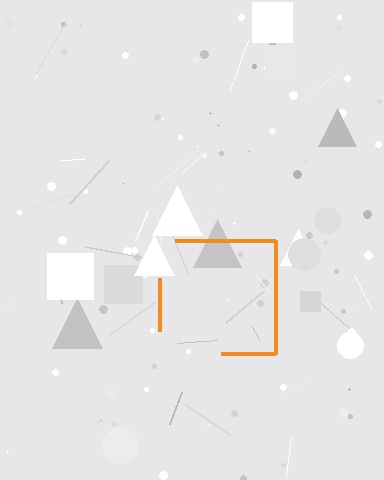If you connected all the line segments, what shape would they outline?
They would outline a square.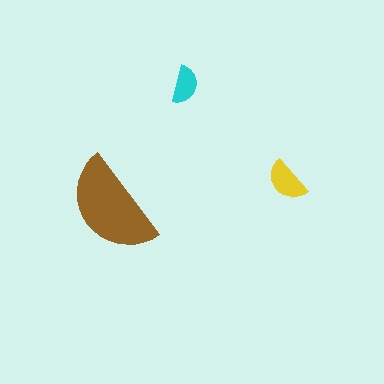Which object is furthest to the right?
The yellow semicircle is rightmost.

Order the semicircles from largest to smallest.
the brown one, the yellow one, the cyan one.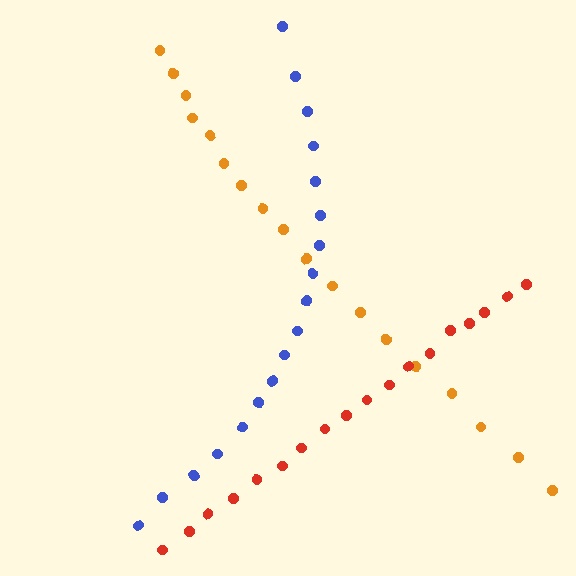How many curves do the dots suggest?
There are 3 distinct paths.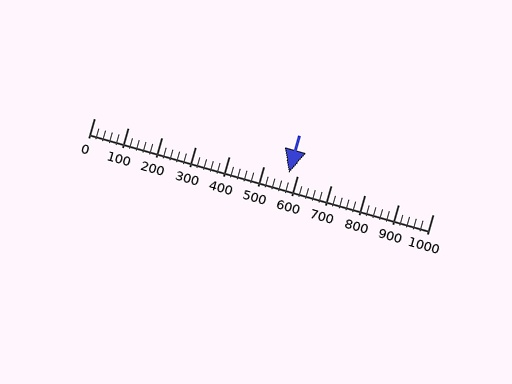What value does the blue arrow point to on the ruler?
The blue arrow points to approximately 574.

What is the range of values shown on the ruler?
The ruler shows values from 0 to 1000.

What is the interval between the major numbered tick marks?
The major tick marks are spaced 100 units apart.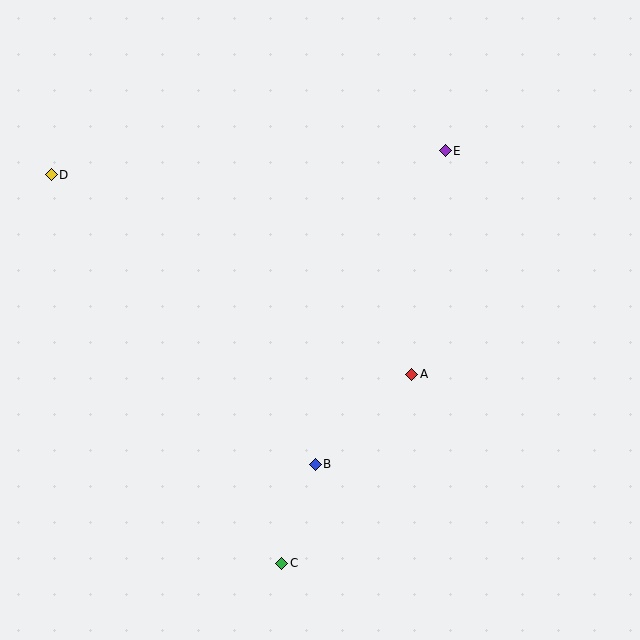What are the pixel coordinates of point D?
Point D is at (51, 175).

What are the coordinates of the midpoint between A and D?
The midpoint between A and D is at (232, 274).